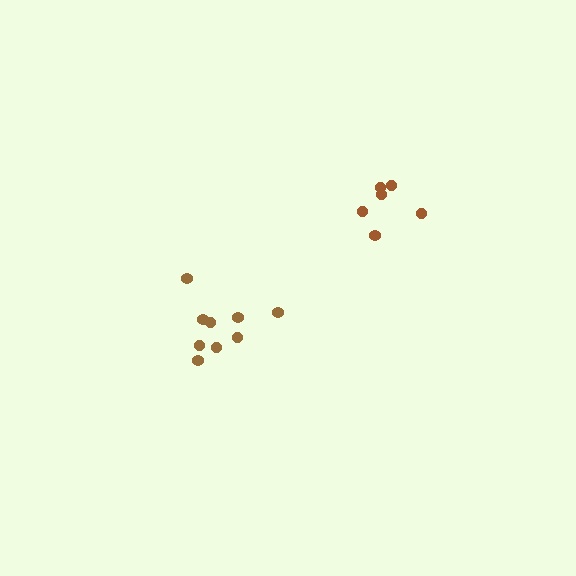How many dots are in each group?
Group 1: 9 dots, Group 2: 6 dots (15 total).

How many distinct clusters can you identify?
There are 2 distinct clusters.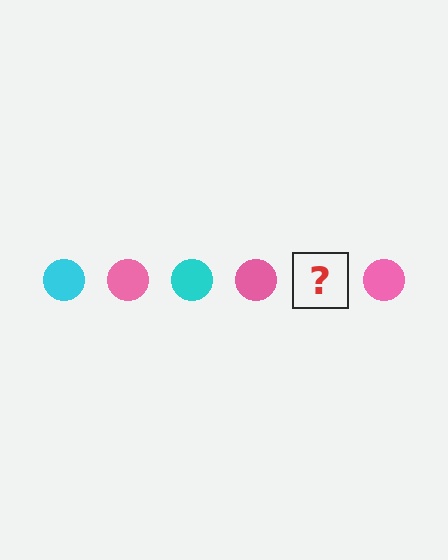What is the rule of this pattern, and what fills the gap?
The rule is that the pattern cycles through cyan, pink circles. The gap should be filled with a cyan circle.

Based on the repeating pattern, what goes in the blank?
The blank should be a cyan circle.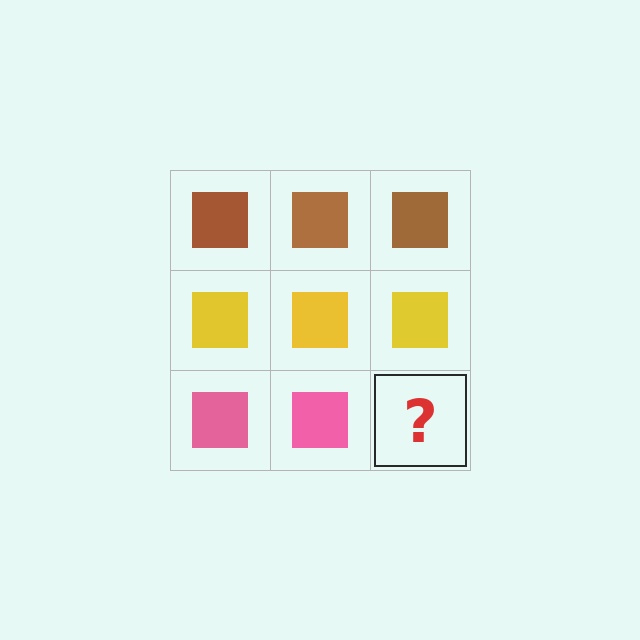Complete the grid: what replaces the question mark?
The question mark should be replaced with a pink square.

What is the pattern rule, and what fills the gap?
The rule is that each row has a consistent color. The gap should be filled with a pink square.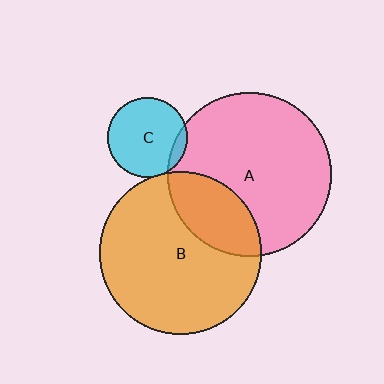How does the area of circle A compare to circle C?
Approximately 4.1 times.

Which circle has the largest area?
Circle A (pink).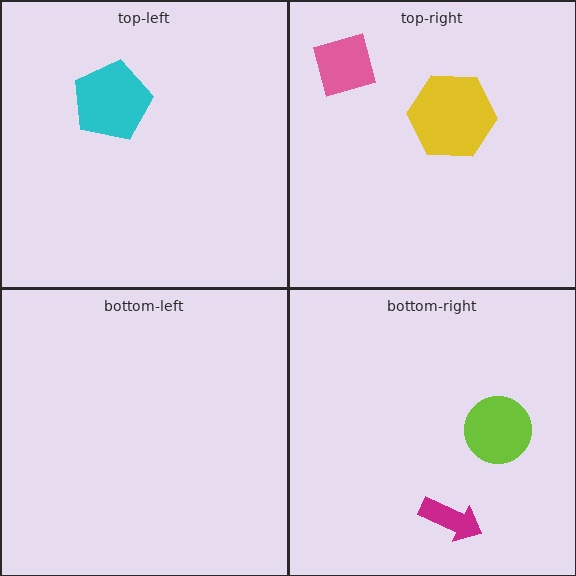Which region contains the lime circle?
The bottom-right region.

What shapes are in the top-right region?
The pink diamond, the yellow hexagon.